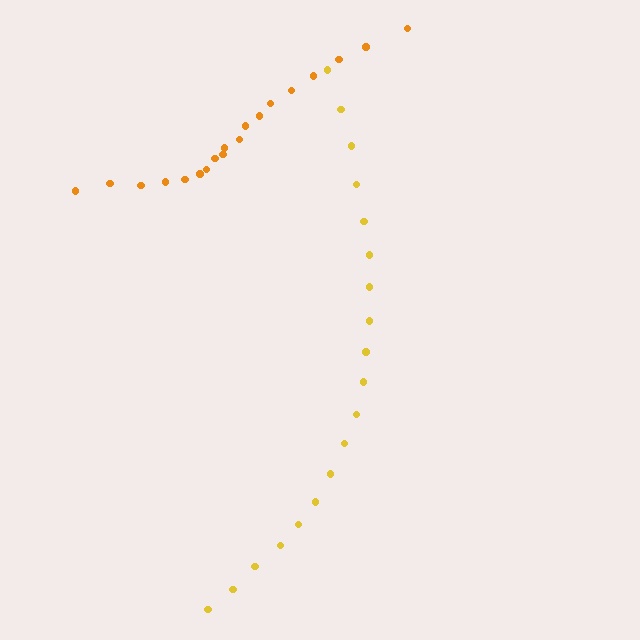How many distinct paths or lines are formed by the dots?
There are 2 distinct paths.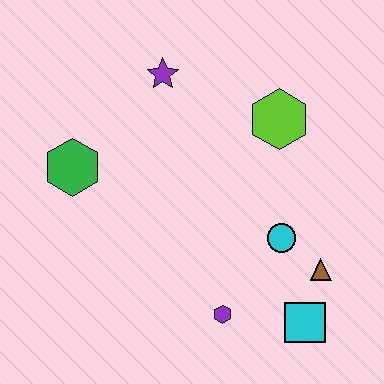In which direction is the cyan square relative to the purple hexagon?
The cyan square is to the right of the purple hexagon.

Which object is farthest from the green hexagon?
The cyan square is farthest from the green hexagon.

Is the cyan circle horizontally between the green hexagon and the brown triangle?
Yes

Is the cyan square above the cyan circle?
No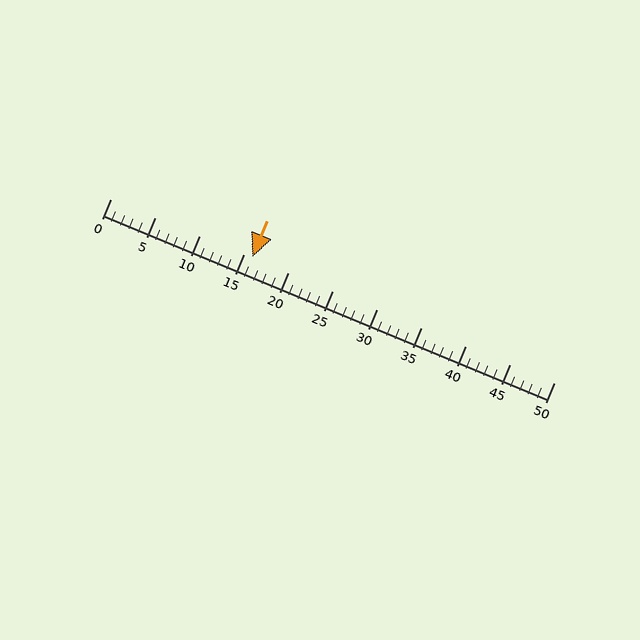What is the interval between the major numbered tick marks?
The major tick marks are spaced 5 units apart.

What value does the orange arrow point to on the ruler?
The orange arrow points to approximately 16.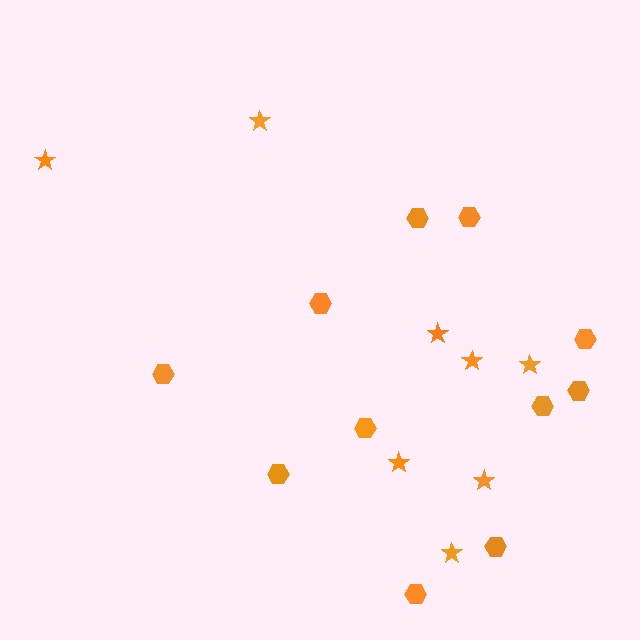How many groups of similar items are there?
There are 2 groups: one group of hexagons (11) and one group of stars (8).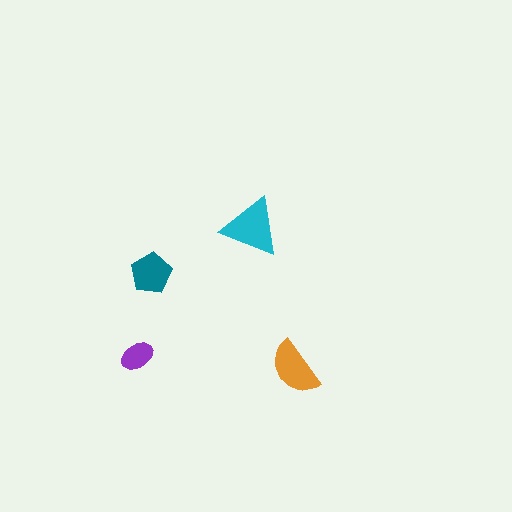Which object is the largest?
The cyan triangle.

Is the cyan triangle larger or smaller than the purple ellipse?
Larger.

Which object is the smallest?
The purple ellipse.